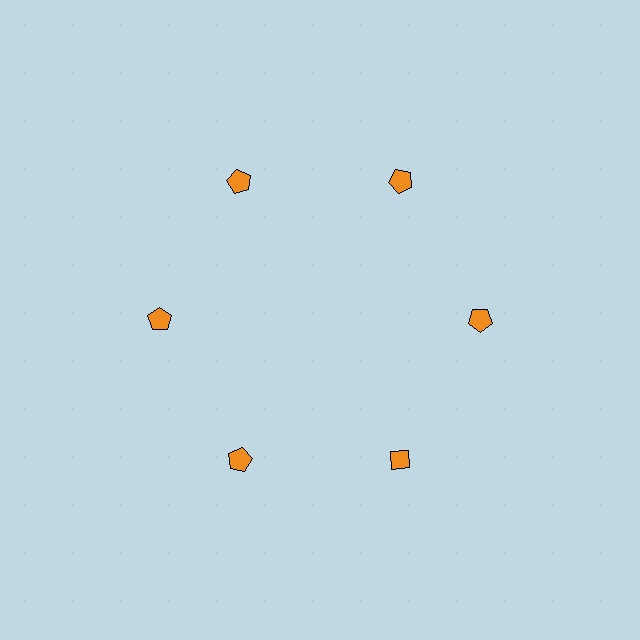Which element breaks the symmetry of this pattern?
The orange diamond at roughly the 5 o'clock position breaks the symmetry. All other shapes are orange pentagons.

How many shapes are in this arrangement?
There are 6 shapes arranged in a ring pattern.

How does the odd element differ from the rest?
It has a different shape: diamond instead of pentagon.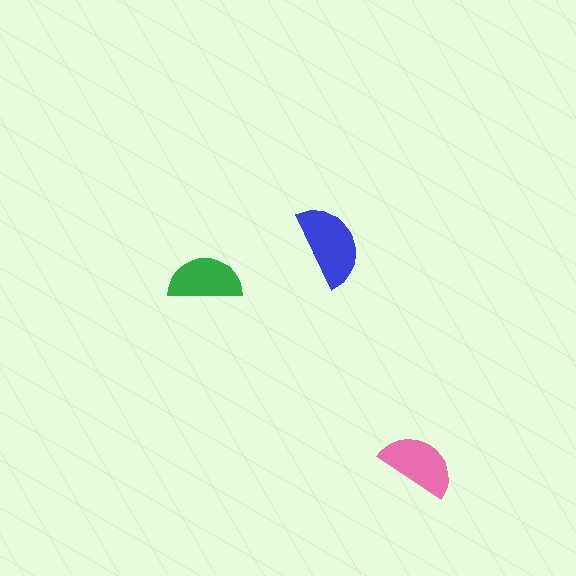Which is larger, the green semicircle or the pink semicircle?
The pink one.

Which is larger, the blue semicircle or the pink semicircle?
The blue one.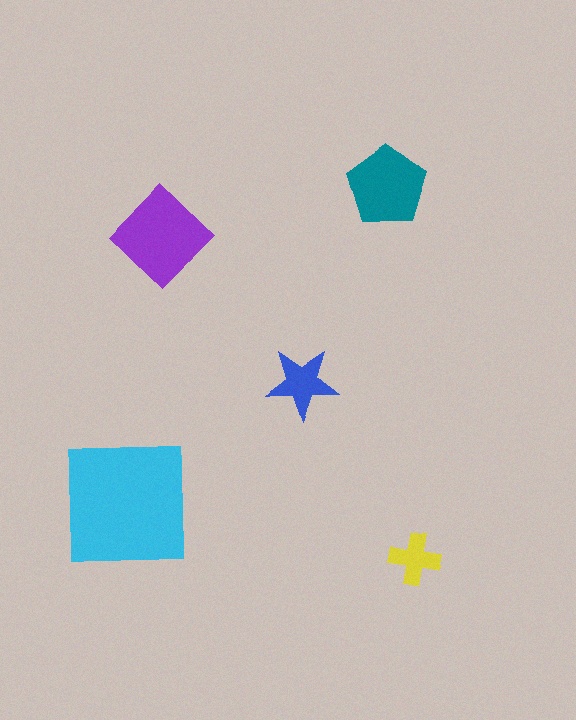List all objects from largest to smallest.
The cyan square, the purple diamond, the teal pentagon, the blue star, the yellow cross.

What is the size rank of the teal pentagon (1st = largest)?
3rd.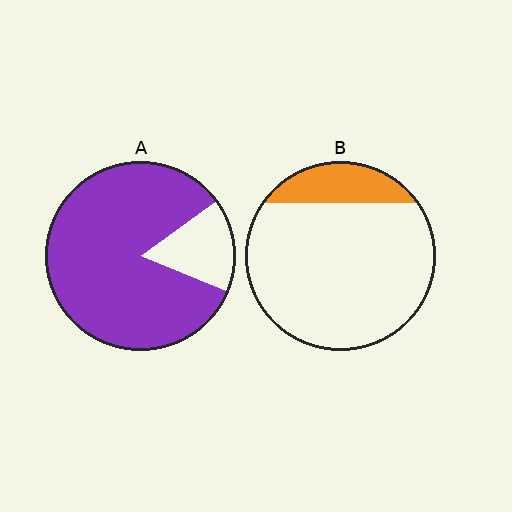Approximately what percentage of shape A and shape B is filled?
A is approximately 85% and B is approximately 15%.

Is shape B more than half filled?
No.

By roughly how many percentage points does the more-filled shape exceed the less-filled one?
By roughly 65 percentage points (A over B).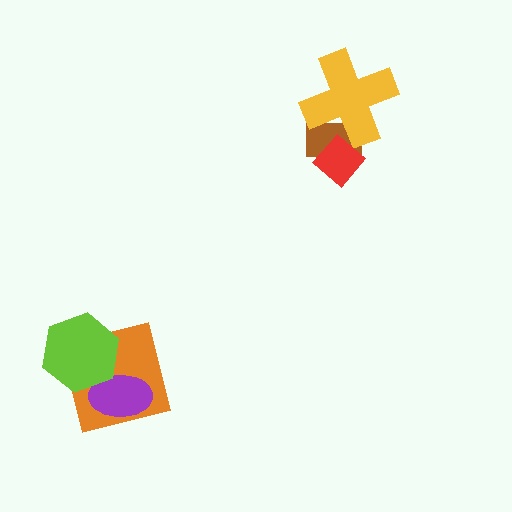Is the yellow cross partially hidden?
Yes, it is partially covered by another shape.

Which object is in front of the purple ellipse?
The lime hexagon is in front of the purple ellipse.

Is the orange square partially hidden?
Yes, it is partially covered by another shape.